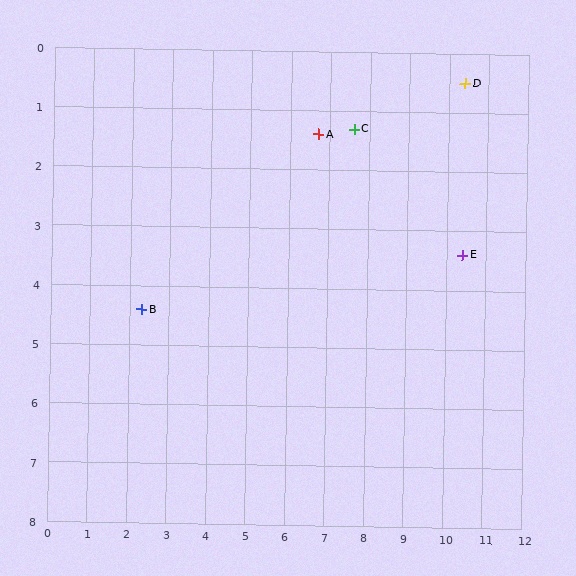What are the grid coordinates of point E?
Point E is at approximately (10.4, 3.4).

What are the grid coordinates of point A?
Point A is at approximately (6.7, 1.4).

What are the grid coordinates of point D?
Point D is at approximately (10.4, 0.5).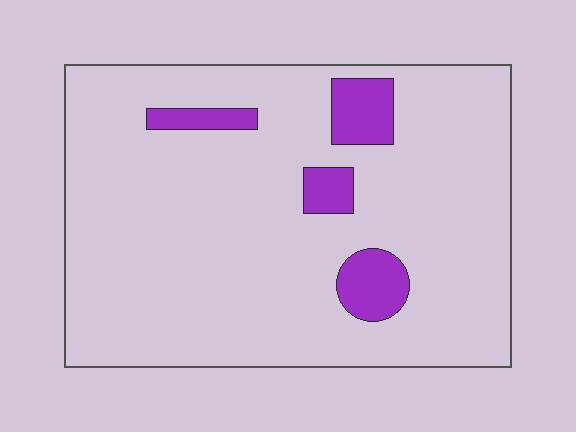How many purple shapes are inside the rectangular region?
4.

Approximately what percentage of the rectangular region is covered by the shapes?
Approximately 10%.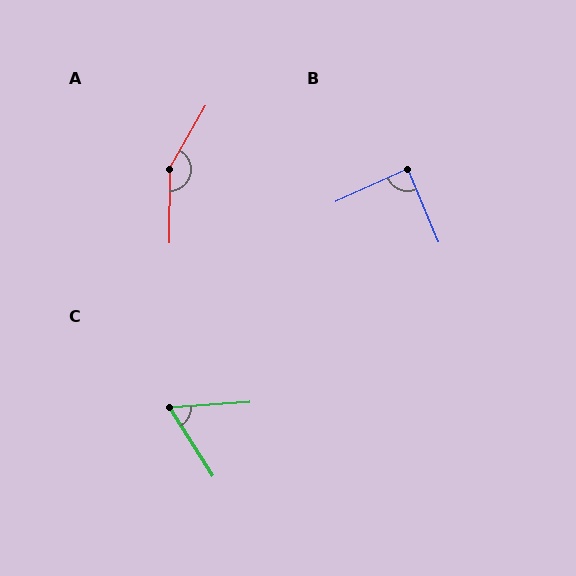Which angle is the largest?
A, at approximately 151 degrees.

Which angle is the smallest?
C, at approximately 61 degrees.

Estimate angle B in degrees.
Approximately 88 degrees.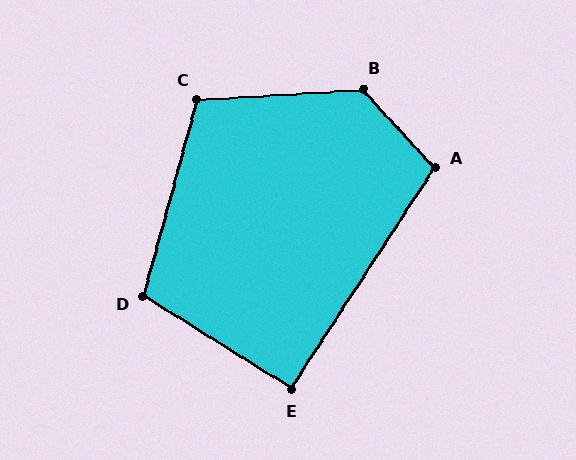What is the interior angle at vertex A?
Approximately 105 degrees (obtuse).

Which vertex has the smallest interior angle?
E, at approximately 91 degrees.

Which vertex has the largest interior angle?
B, at approximately 129 degrees.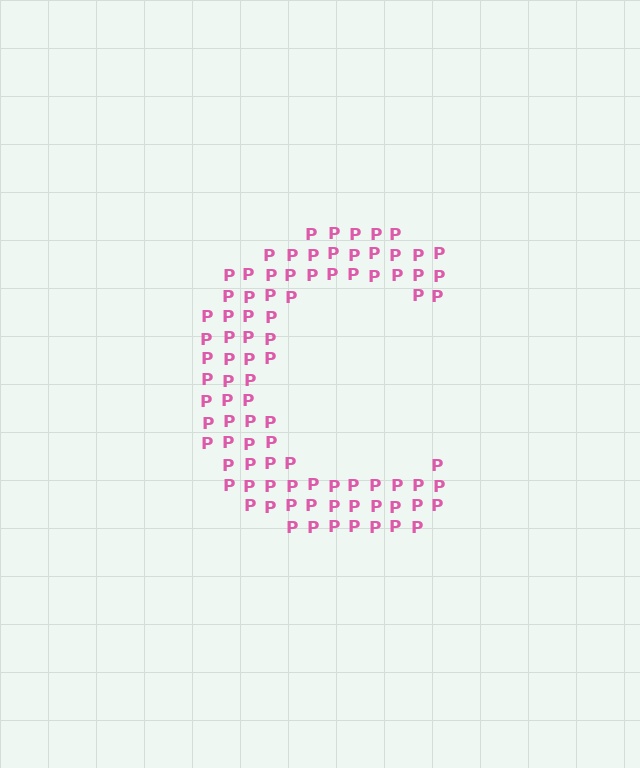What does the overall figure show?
The overall figure shows the letter C.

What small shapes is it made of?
It is made of small letter P's.